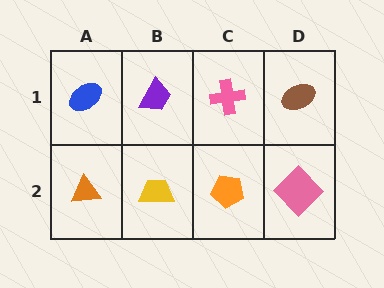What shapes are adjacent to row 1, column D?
A pink diamond (row 2, column D), a pink cross (row 1, column C).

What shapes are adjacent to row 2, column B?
A purple trapezoid (row 1, column B), an orange triangle (row 2, column A), an orange pentagon (row 2, column C).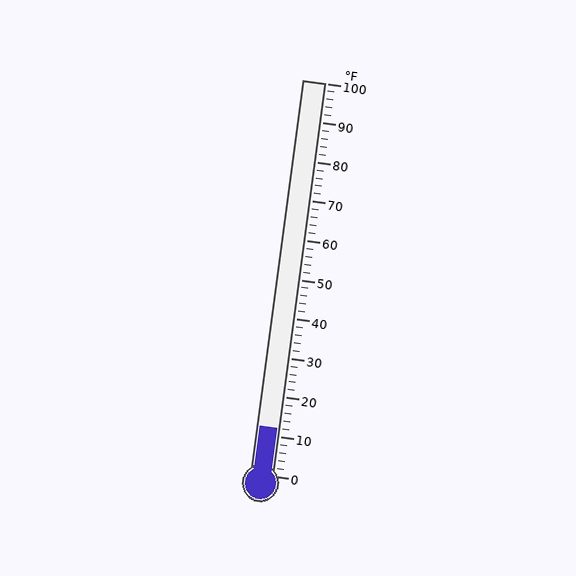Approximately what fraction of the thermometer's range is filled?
The thermometer is filled to approximately 10% of its range.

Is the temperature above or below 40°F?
The temperature is below 40°F.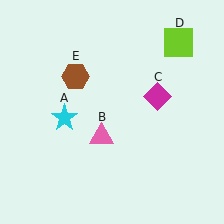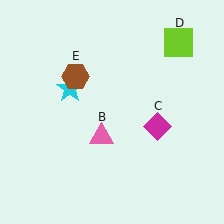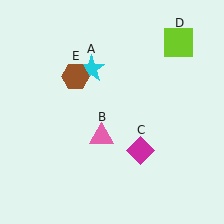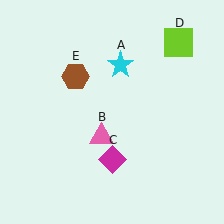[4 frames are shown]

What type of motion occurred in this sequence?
The cyan star (object A), magenta diamond (object C) rotated clockwise around the center of the scene.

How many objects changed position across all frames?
2 objects changed position: cyan star (object A), magenta diamond (object C).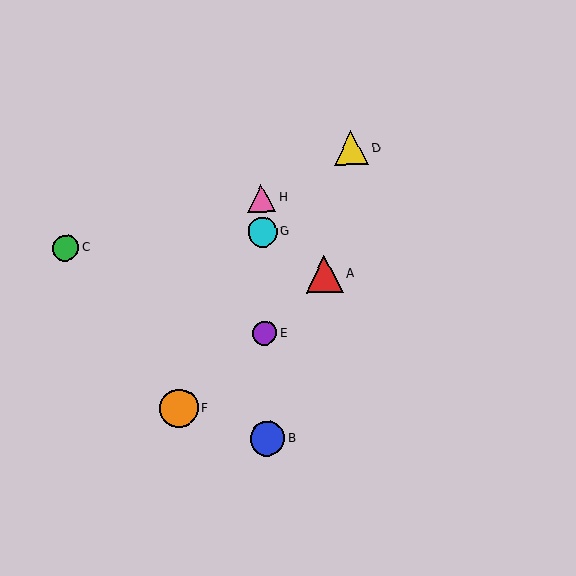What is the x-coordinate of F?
Object F is at x≈179.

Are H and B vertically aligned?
Yes, both are at x≈262.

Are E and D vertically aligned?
No, E is at x≈265 and D is at x≈351.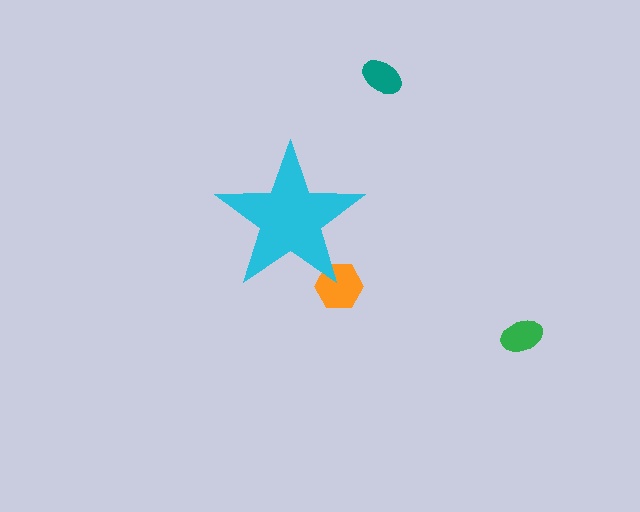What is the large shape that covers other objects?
A cyan star.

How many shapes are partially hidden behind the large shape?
1 shape is partially hidden.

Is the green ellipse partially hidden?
No, the green ellipse is fully visible.